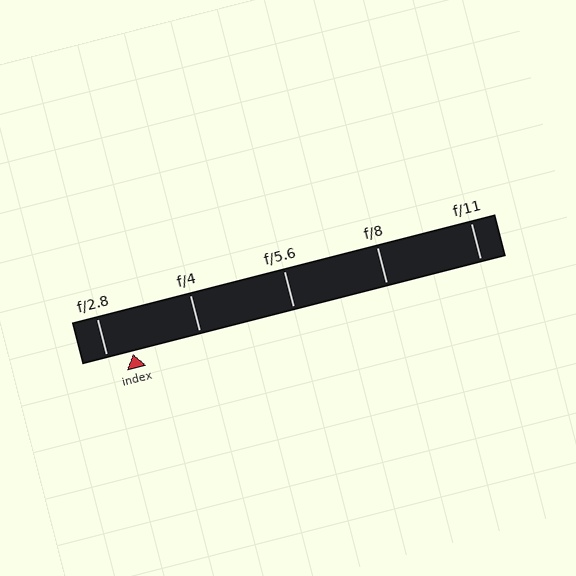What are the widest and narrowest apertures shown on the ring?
The widest aperture shown is f/2.8 and the narrowest is f/11.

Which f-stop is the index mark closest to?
The index mark is closest to f/2.8.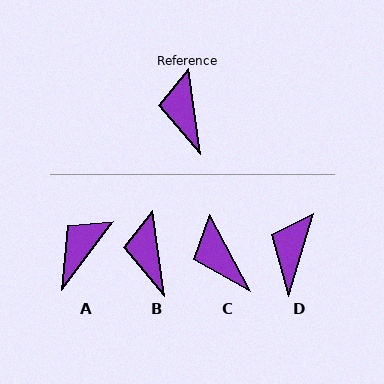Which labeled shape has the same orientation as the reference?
B.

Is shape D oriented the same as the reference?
No, it is off by about 25 degrees.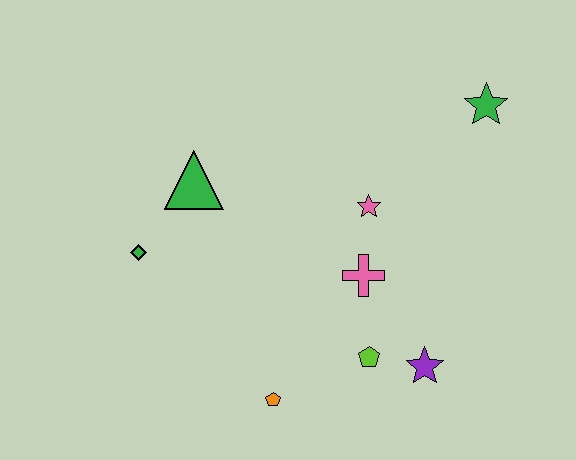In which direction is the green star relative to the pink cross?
The green star is above the pink cross.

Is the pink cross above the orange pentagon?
Yes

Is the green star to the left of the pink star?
No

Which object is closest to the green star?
The pink star is closest to the green star.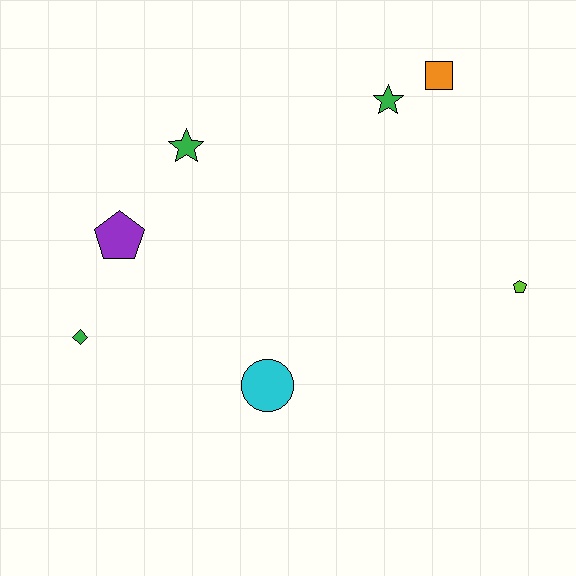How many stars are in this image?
There are 2 stars.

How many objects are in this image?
There are 7 objects.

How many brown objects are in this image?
There are no brown objects.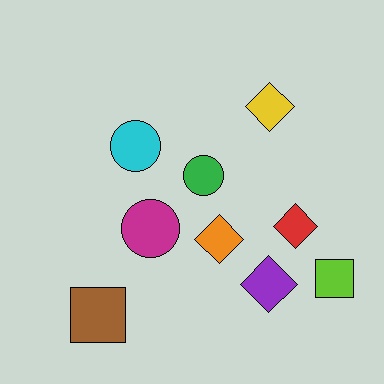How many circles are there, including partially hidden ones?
There are 3 circles.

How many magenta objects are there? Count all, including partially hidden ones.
There is 1 magenta object.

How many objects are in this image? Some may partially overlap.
There are 9 objects.